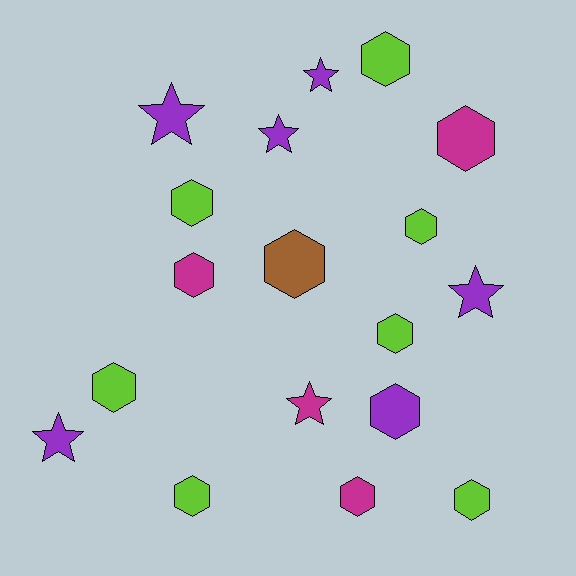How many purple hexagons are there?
There is 1 purple hexagon.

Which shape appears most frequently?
Hexagon, with 12 objects.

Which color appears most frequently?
Lime, with 7 objects.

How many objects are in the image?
There are 18 objects.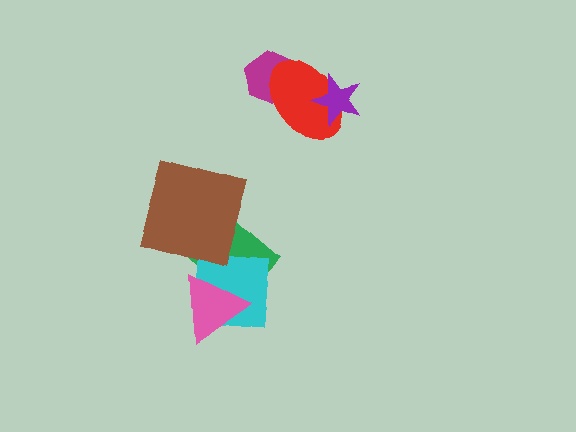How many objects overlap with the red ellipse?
2 objects overlap with the red ellipse.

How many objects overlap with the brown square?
1 object overlaps with the brown square.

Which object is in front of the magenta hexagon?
The red ellipse is in front of the magenta hexagon.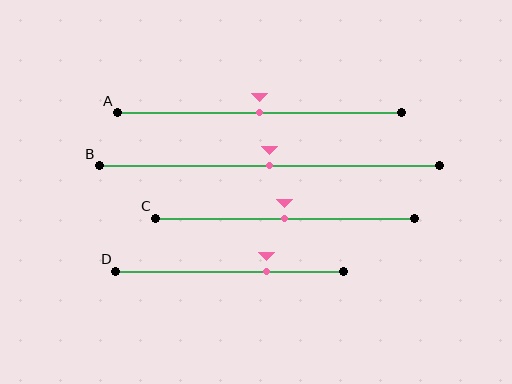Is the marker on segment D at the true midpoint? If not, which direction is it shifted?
No, the marker on segment D is shifted to the right by about 16% of the segment length.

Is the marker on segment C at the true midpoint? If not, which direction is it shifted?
Yes, the marker on segment C is at the true midpoint.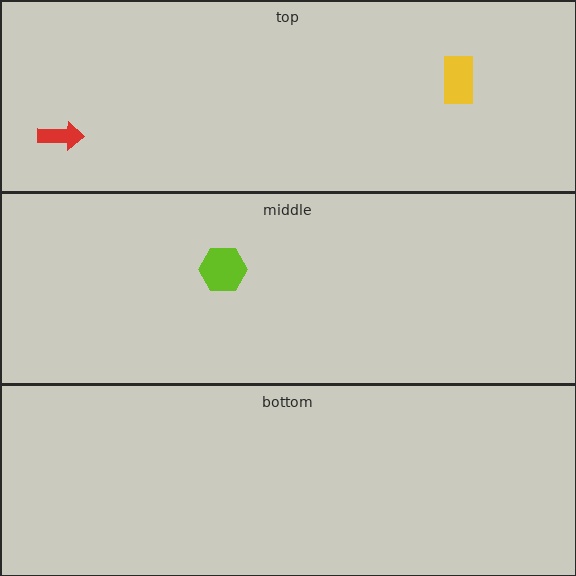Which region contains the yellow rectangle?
The top region.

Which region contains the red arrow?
The top region.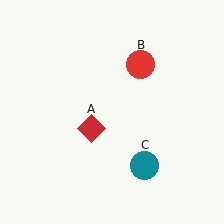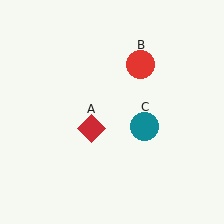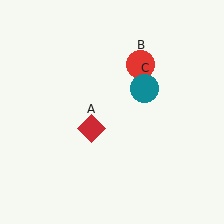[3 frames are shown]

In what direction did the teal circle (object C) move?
The teal circle (object C) moved up.